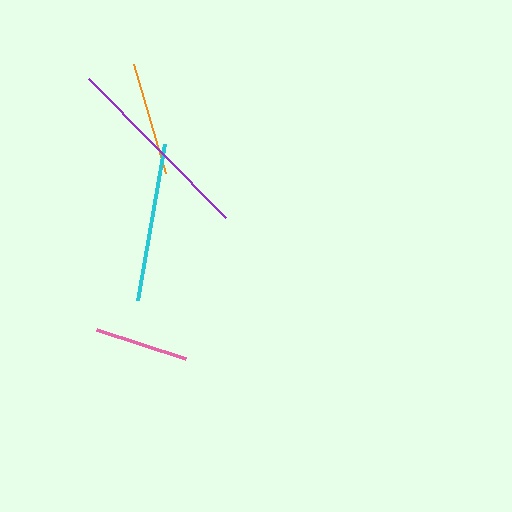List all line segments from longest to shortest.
From longest to shortest: purple, cyan, orange, pink.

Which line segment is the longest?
The purple line is the longest at approximately 196 pixels.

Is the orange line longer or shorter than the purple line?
The purple line is longer than the orange line.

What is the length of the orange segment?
The orange segment is approximately 113 pixels long.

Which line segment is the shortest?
The pink line is the shortest at approximately 94 pixels.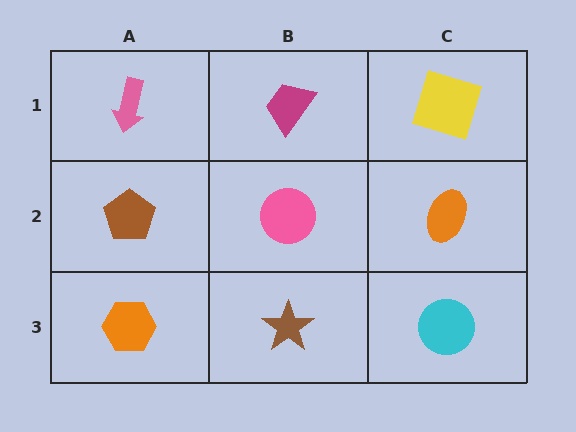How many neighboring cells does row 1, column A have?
2.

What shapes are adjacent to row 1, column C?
An orange ellipse (row 2, column C), a magenta trapezoid (row 1, column B).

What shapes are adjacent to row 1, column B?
A pink circle (row 2, column B), a pink arrow (row 1, column A), a yellow square (row 1, column C).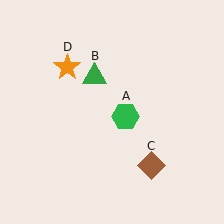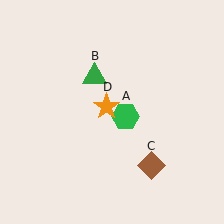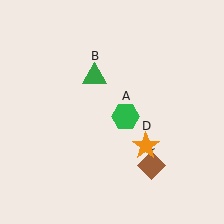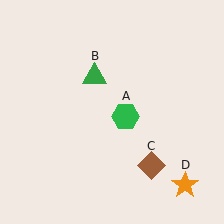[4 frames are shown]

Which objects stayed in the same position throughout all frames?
Green hexagon (object A) and green triangle (object B) and brown diamond (object C) remained stationary.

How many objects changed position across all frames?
1 object changed position: orange star (object D).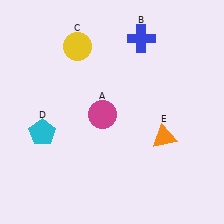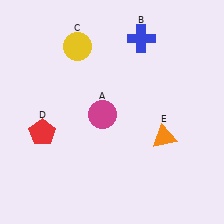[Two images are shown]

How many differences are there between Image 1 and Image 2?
There is 1 difference between the two images.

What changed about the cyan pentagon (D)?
In Image 1, D is cyan. In Image 2, it changed to red.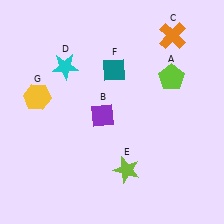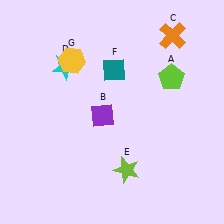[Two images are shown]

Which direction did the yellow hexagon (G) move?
The yellow hexagon (G) moved up.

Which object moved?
The yellow hexagon (G) moved up.